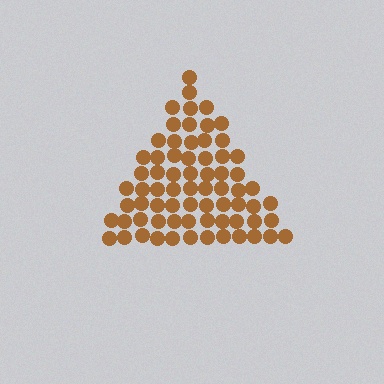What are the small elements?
The small elements are circles.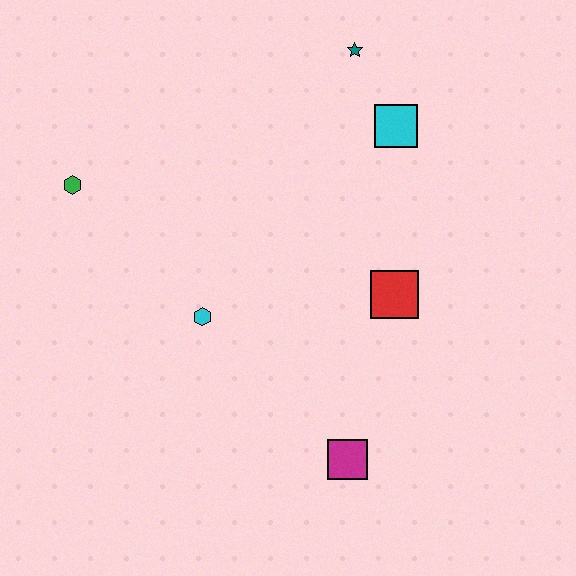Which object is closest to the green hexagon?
The cyan hexagon is closest to the green hexagon.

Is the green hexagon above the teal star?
No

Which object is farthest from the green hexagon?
The magenta square is farthest from the green hexagon.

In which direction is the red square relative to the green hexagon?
The red square is to the right of the green hexagon.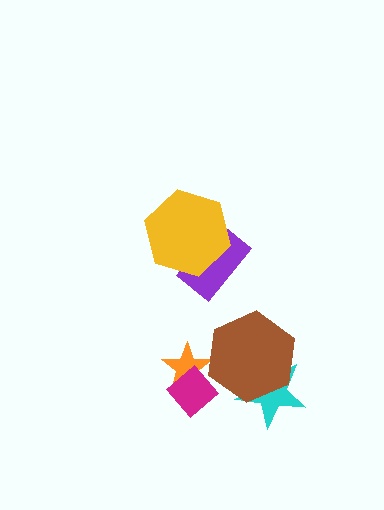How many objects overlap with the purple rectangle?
1 object overlaps with the purple rectangle.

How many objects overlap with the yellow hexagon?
1 object overlaps with the yellow hexagon.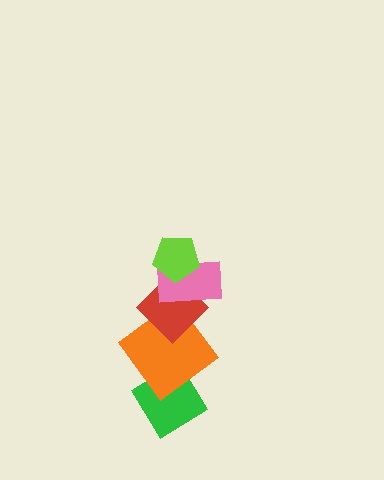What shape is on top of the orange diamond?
The red diamond is on top of the orange diamond.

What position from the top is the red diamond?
The red diamond is 3rd from the top.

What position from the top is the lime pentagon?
The lime pentagon is 1st from the top.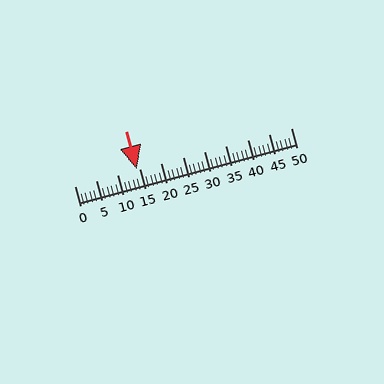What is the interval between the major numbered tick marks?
The major tick marks are spaced 5 units apart.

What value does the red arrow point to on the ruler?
The red arrow points to approximately 14.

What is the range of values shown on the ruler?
The ruler shows values from 0 to 50.